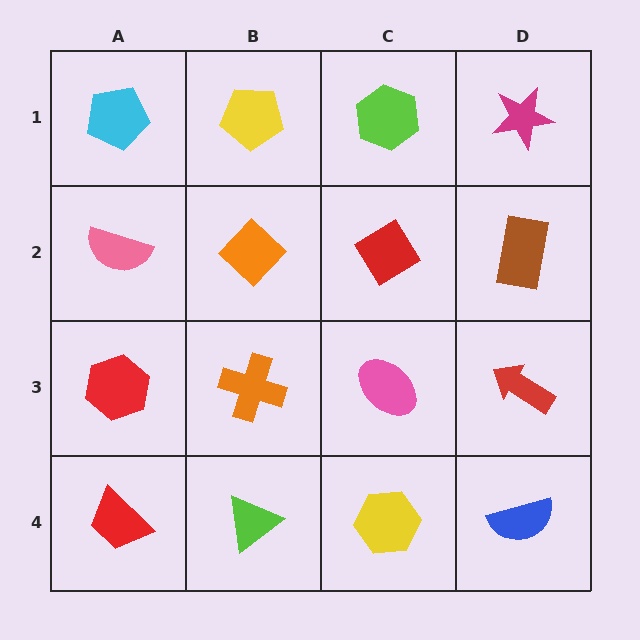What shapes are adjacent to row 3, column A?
A pink semicircle (row 2, column A), a red trapezoid (row 4, column A), an orange cross (row 3, column B).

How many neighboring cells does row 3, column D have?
3.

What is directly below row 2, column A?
A red hexagon.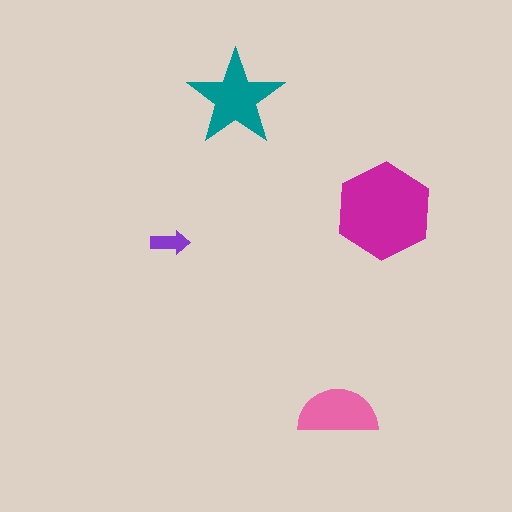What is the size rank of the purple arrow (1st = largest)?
4th.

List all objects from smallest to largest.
The purple arrow, the pink semicircle, the teal star, the magenta hexagon.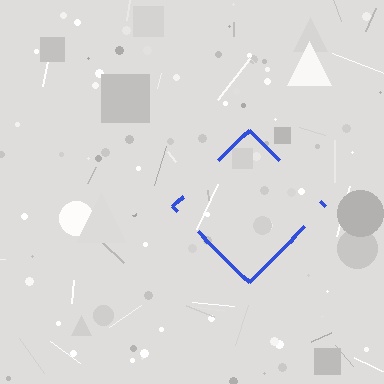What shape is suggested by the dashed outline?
The dashed outline suggests a diamond.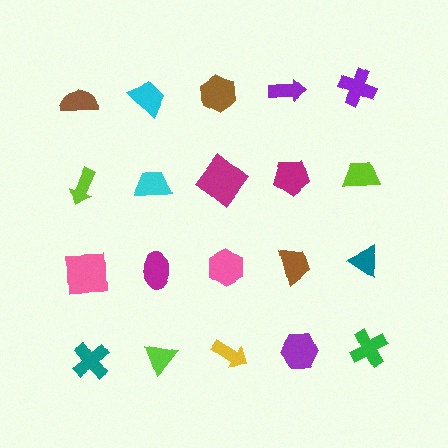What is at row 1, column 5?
A purple cross.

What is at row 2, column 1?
A lime arrow.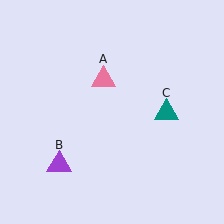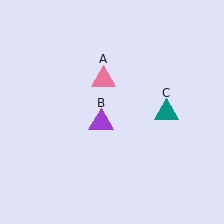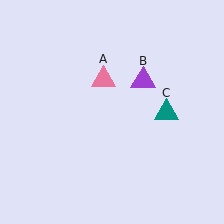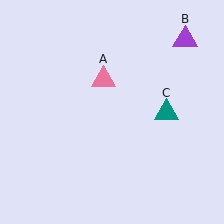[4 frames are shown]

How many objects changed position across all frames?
1 object changed position: purple triangle (object B).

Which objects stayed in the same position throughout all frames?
Pink triangle (object A) and teal triangle (object C) remained stationary.